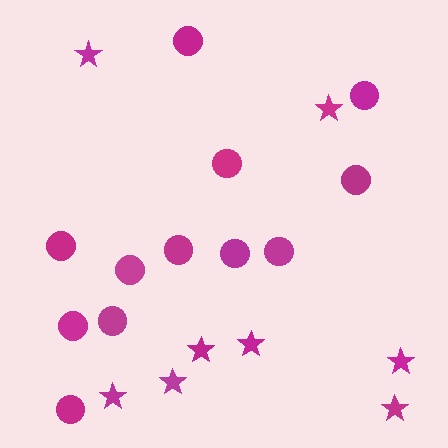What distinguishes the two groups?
There are 2 groups: one group of stars (8) and one group of circles (12).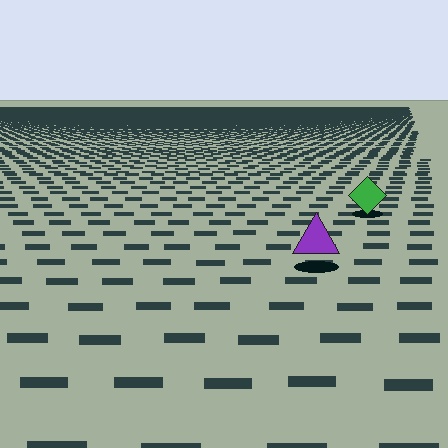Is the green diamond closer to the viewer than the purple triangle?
No. The purple triangle is closer — you can tell from the texture gradient: the ground texture is coarser near it.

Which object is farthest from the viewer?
The green diamond is farthest from the viewer. It appears smaller and the ground texture around it is denser.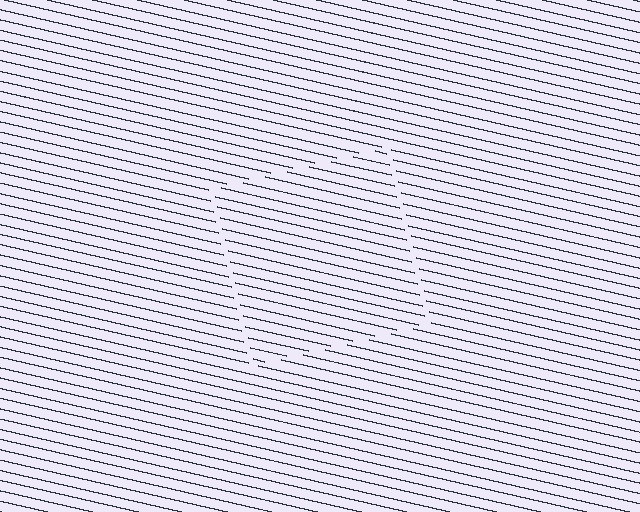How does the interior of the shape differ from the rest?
The interior of the shape contains the same grating, shifted by half a period — the contour is defined by the phase discontinuity where line-ends from the inner and outer gratings abut.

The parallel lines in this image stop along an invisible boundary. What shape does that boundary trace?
An illusory square. The interior of the shape contains the same grating, shifted by half a period — the contour is defined by the phase discontinuity where line-ends from the inner and outer gratings abut.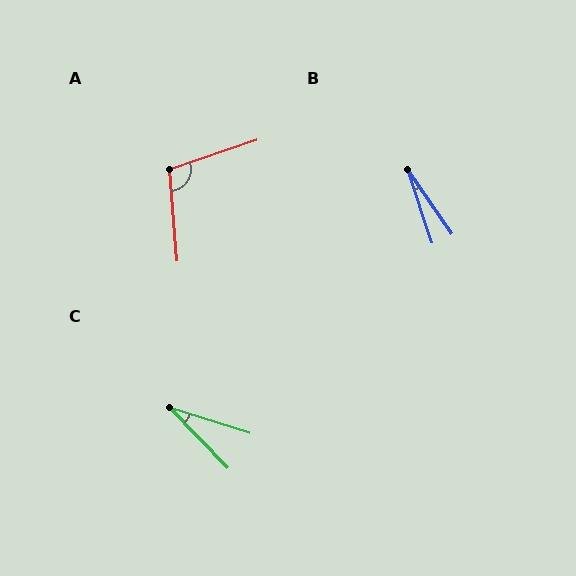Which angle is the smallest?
B, at approximately 16 degrees.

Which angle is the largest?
A, at approximately 104 degrees.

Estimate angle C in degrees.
Approximately 29 degrees.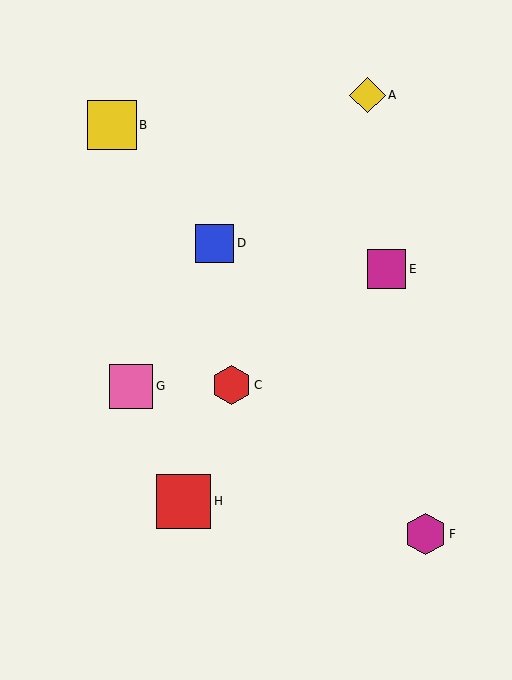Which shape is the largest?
The red square (labeled H) is the largest.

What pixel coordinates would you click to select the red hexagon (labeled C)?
Click at (231, 385) to select the red hexagon C.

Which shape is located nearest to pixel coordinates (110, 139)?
The yellow square (labeled B) at (112, 125) is nearest to that location.